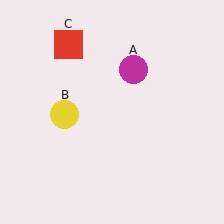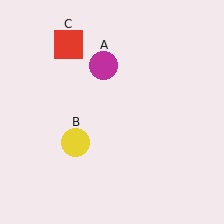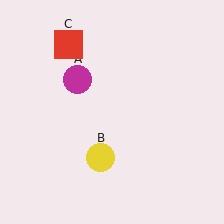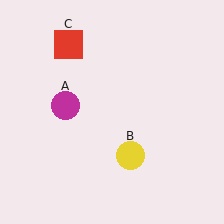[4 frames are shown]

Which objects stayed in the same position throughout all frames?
Red square (object C) remained stationary.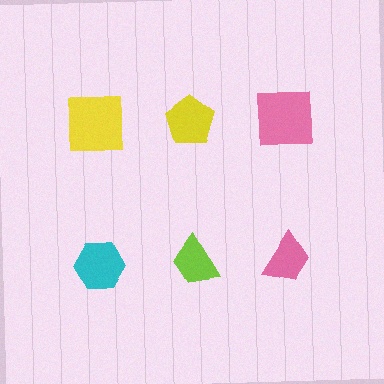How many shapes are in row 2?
3 shapes.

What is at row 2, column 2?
A lime trapezoid.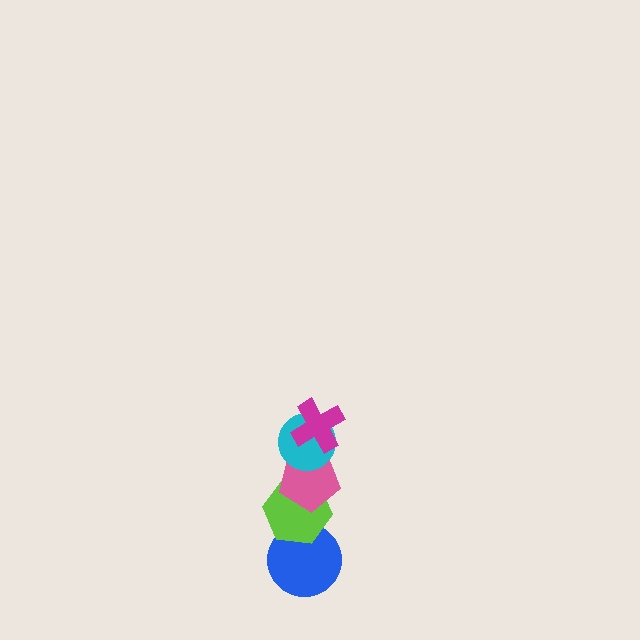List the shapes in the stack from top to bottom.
From top to bottom: the magenta cross, the cyan circle, the pink pentagon, the lime hexagon, the blue circle.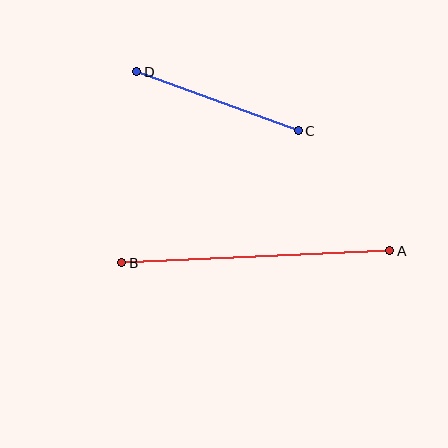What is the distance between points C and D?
The distance is approximately 172 pixels.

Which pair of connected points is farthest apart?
Points A and B are farthest apart.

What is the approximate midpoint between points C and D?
The midpoint is at approximately (218, 101) pixels.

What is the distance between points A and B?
The distance is approximately 268 pixels.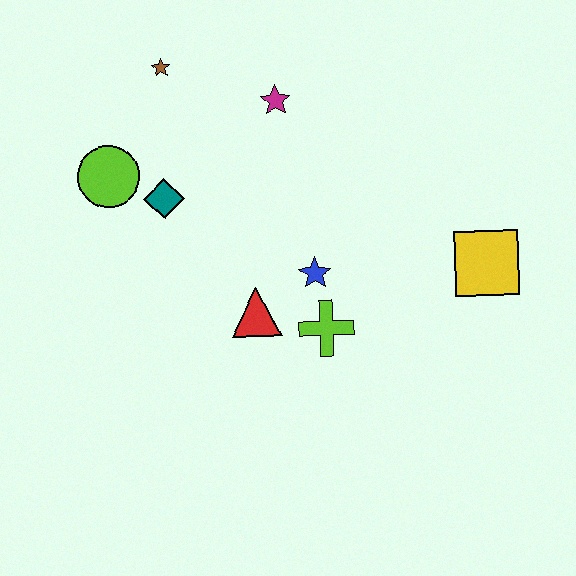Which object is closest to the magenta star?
The brown star is closest to the magenta star.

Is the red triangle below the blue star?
Yes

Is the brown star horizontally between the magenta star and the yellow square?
No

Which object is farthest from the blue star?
The brown star is farthest from the blue star.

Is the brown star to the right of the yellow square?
No